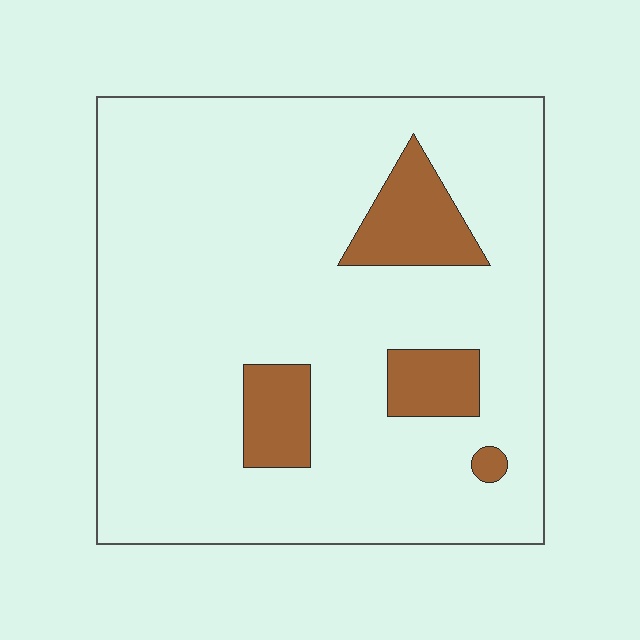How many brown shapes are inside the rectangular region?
4.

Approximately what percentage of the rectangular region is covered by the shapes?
Approximately 10%.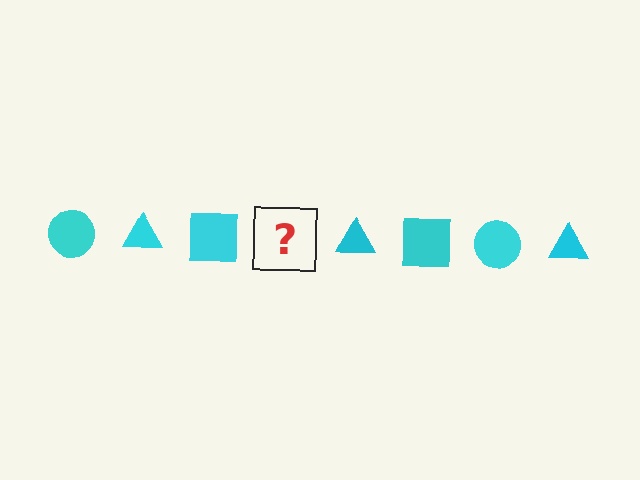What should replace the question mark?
The question mark should be replaced with a cyan circle.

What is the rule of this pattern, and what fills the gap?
The rule is that the pattern cycles through circle, triangle, square shapes in cyan. The gap should be filled with a cyan circle.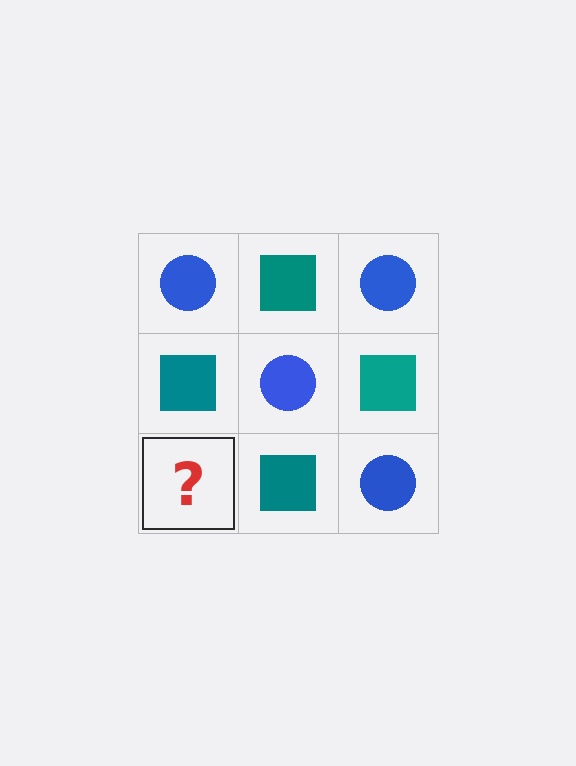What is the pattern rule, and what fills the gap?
The rule is that it alternates blue circle and teal square in a checkerboard pattern. The gap should be filled with a blue circle.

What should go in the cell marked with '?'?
The missing cell should contain a blue circle.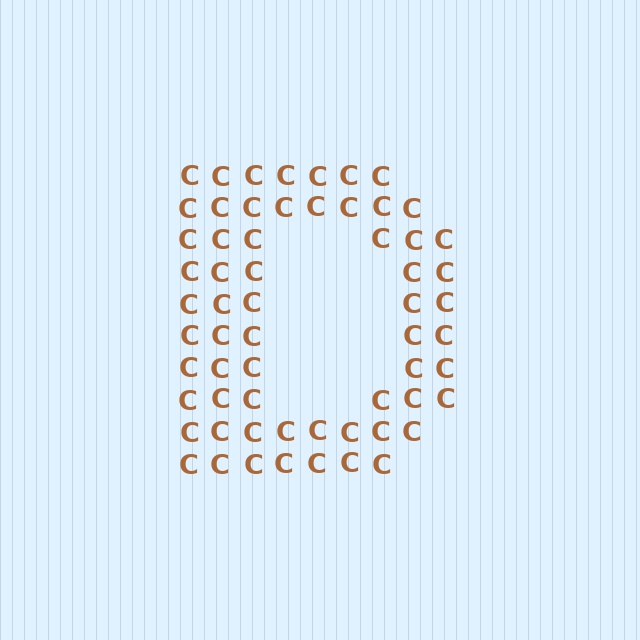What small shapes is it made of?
It is made of small letter C's.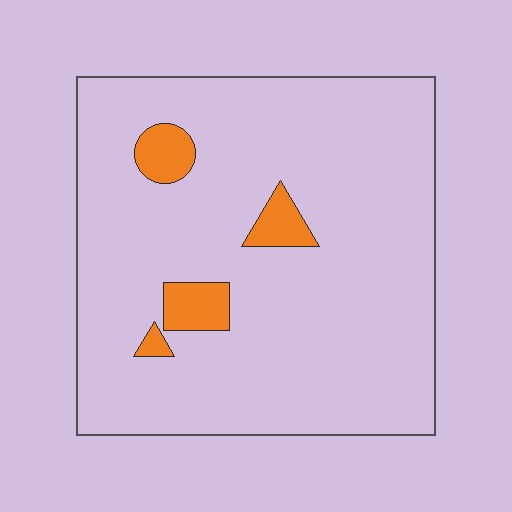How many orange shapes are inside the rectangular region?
4.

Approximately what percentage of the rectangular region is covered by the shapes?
Approximately 5%.